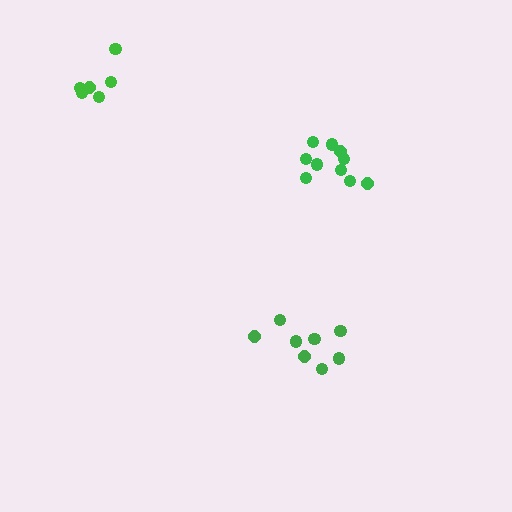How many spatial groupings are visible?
There are 3 spatial groupings.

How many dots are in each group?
Group 1: 8 dots, Group 2: 10 dots, Group 3: 7 dots (25 total).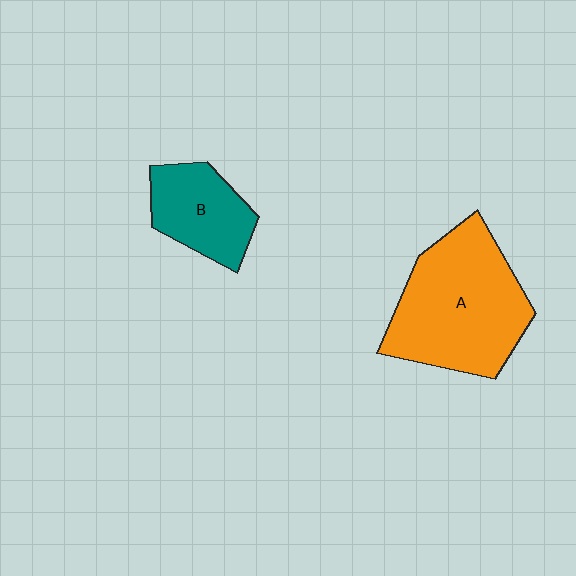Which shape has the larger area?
Shape A (orange).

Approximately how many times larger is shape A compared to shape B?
Approximately 2.0 times.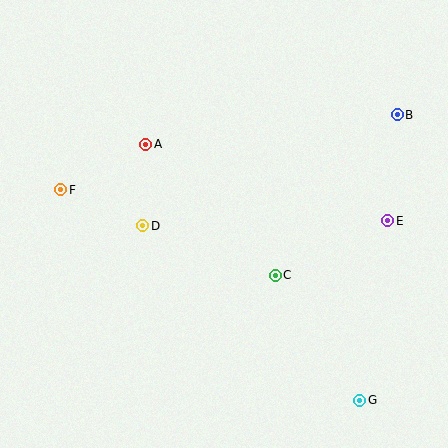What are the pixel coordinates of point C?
Point C is at (275, 275).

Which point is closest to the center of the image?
Point C at (275, 275) is closest to the center.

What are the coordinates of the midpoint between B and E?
The midpoint between B and E is at (392, 168).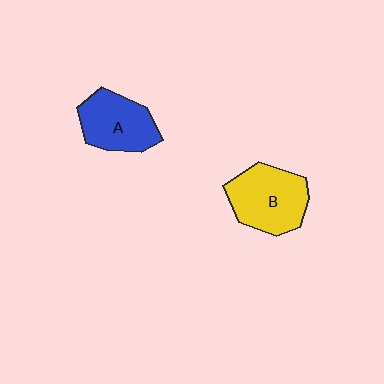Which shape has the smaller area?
Shape A (blue).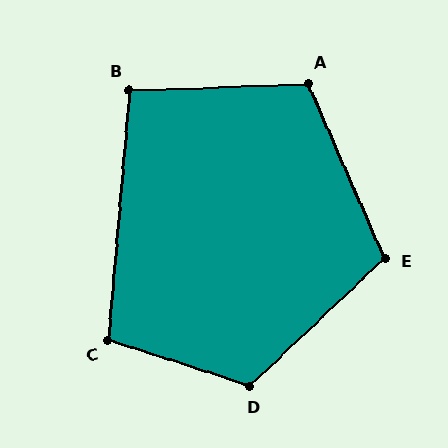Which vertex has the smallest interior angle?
B, at approximately 97 degrees.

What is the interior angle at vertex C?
Approximately 103 degrees (obtuse).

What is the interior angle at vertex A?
Approximately 111 degrees (obtuse).